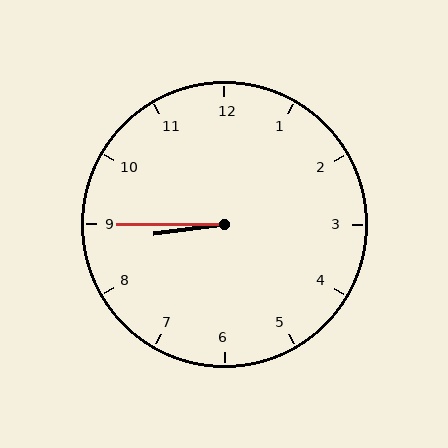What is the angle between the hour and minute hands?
Approximately 8 degrees.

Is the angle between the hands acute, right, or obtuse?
It is acute.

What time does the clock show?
8:45.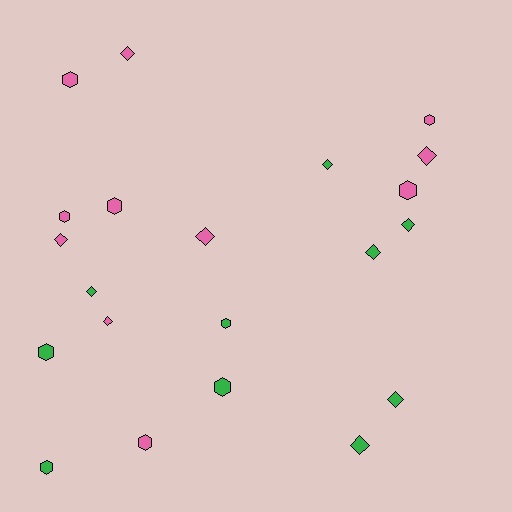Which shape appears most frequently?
Diamond, with 11 objects.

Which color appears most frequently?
Pink, with 11 objects.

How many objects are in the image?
There are 21 objects.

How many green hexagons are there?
There are 4 green hexagons.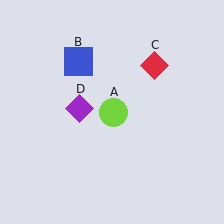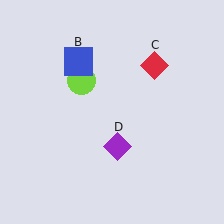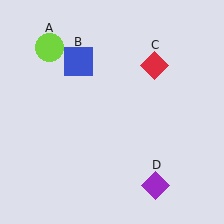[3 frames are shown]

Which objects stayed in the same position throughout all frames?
Blue square (object B) and red diamond (object C) remained stationary.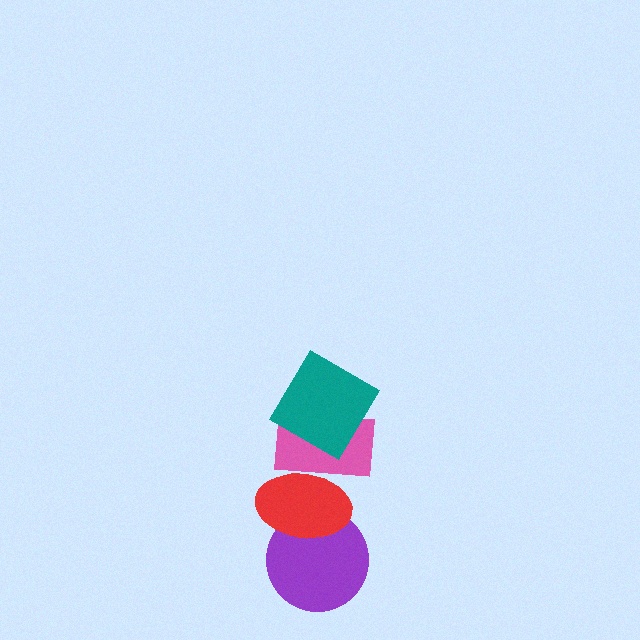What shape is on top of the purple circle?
The red ellipse is on top of the purple circle.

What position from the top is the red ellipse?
The red ellipse is 3rd from the top.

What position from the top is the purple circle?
The purple circle is 4th from the top.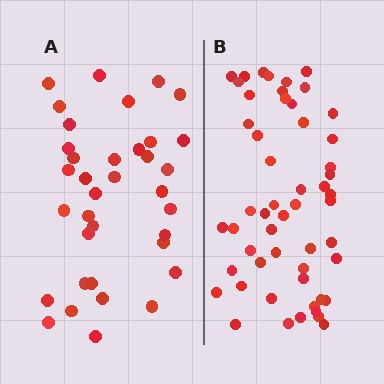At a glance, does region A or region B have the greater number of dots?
Region B (the right region) has more dots.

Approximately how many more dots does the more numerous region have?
Region B has approximately 15 more dots than region A.